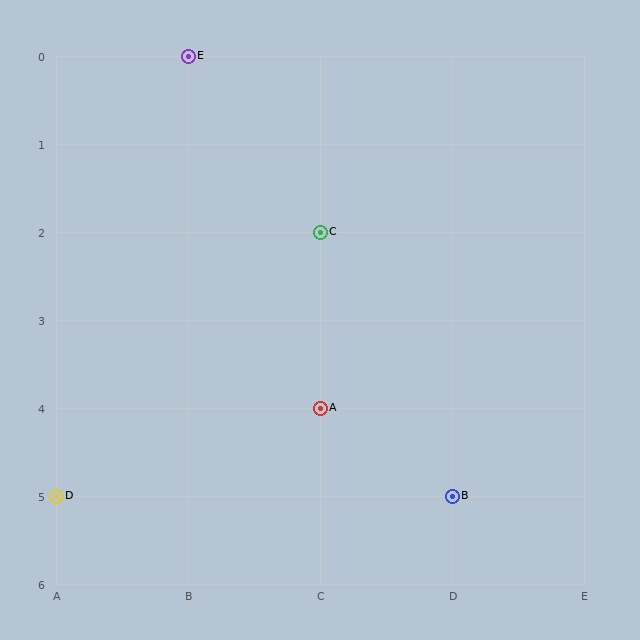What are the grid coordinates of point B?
Point B is at grid coordinates (D, 5).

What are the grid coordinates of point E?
Point E is at grid coordinates (B, 0).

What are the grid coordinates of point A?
Point A is at grid coordinates (C, 4).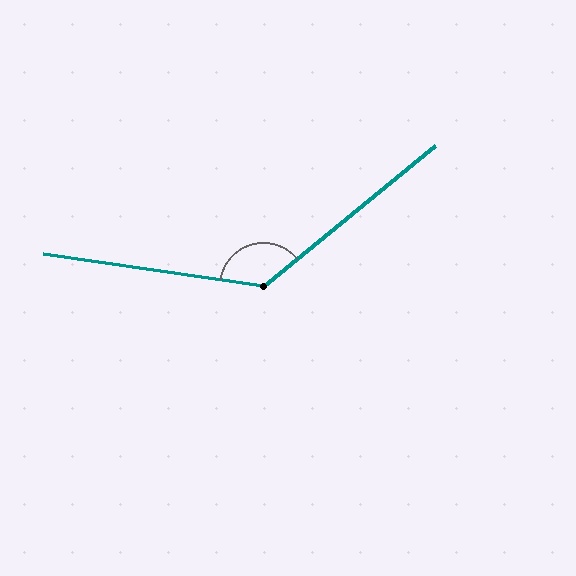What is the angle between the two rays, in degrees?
Approximately 132 degrees.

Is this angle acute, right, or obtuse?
It is obtuse.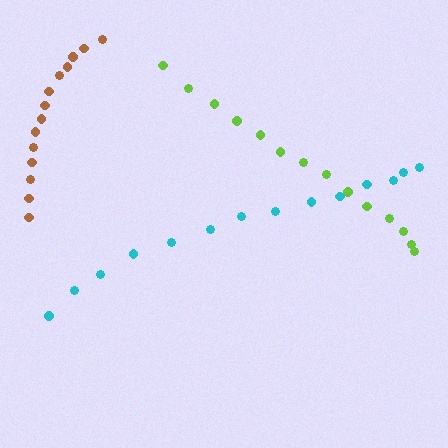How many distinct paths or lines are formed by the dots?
There are 3 distinct paths.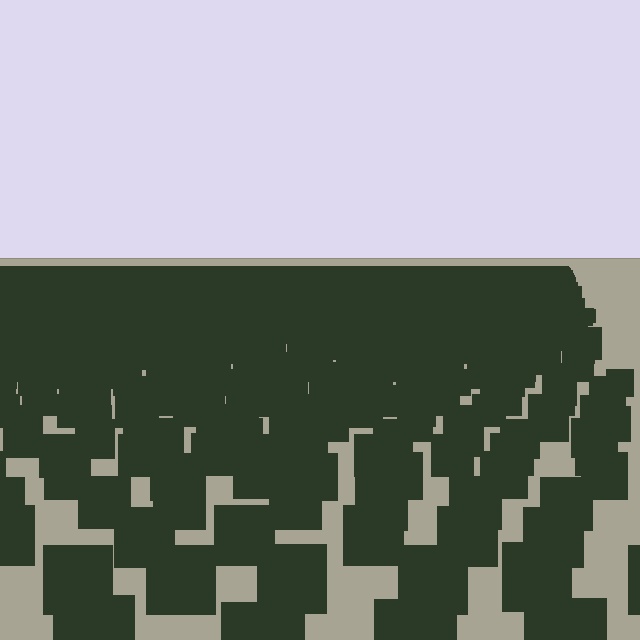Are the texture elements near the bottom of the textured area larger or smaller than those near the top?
Larger. Near the bottom, elements are closer to the viewer and appear at a bigger on-screen size.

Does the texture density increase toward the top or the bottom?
Density increases toward the top.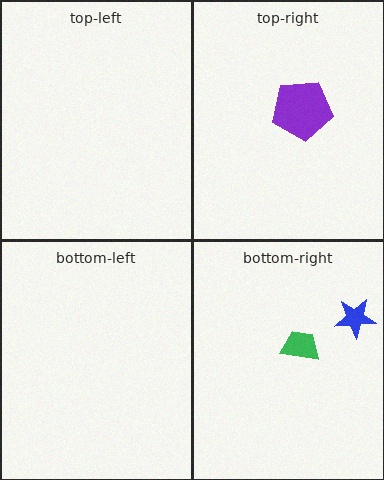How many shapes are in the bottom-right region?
2.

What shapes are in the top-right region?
The purple pentagon.